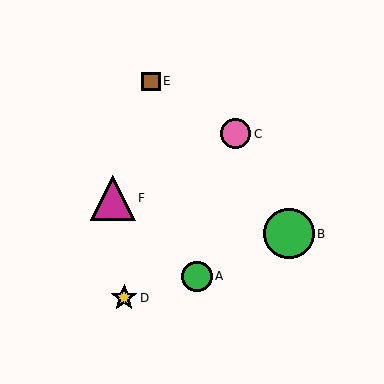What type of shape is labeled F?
Shape F is a magenta triangle.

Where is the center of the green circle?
The center of the green circle is at (197, 276).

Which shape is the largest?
The green circle (labeled B) is the largest.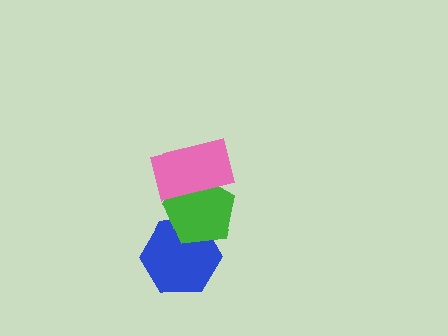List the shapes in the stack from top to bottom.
From top to bottom: the pink rectangle, the green pentagon, the blue hexagon.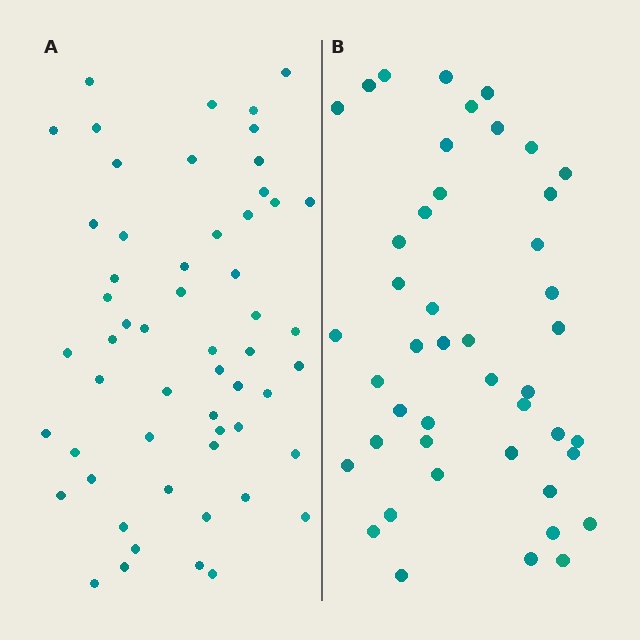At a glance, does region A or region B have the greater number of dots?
Region A (the left region) has more dots.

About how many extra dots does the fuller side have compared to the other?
Region A has roughly 12 or so more dots than region B.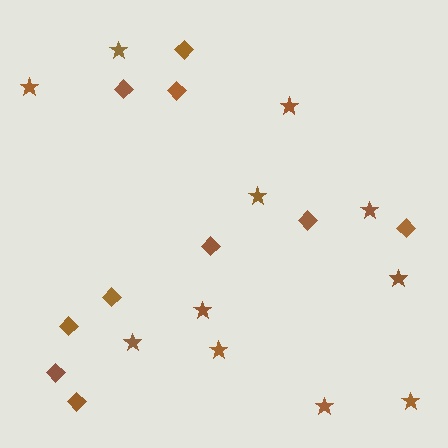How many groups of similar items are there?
There are 2 groups: one group of stars (11) and one group of diamonds (10).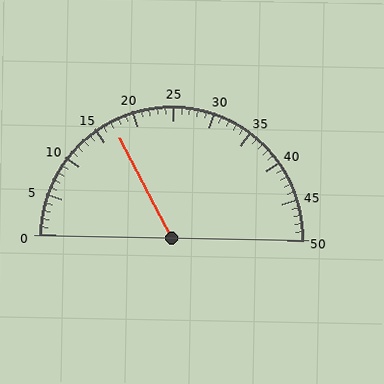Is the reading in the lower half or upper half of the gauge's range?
The reading is in the lower half of the range (0 to 50).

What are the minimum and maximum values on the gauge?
The gauge ranges from 0 to 50.